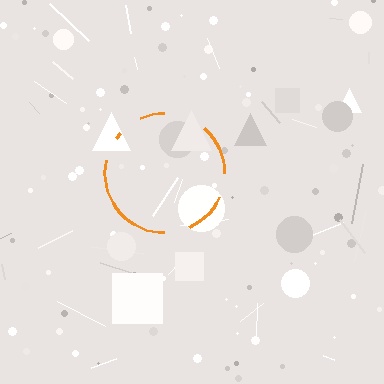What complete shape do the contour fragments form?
The contour fragments form a circle.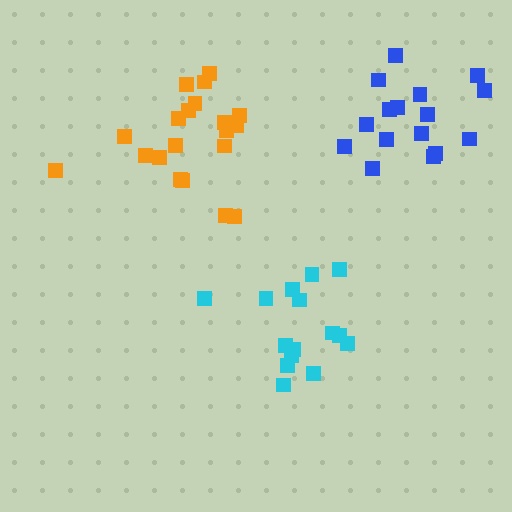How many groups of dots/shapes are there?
There are 3 groups.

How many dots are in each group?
Group 1: 15 dots, Group 2: 16 dots, Group 3: 20 dots (51 total).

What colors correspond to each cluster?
The clusters are colored: cyan, blue, orange.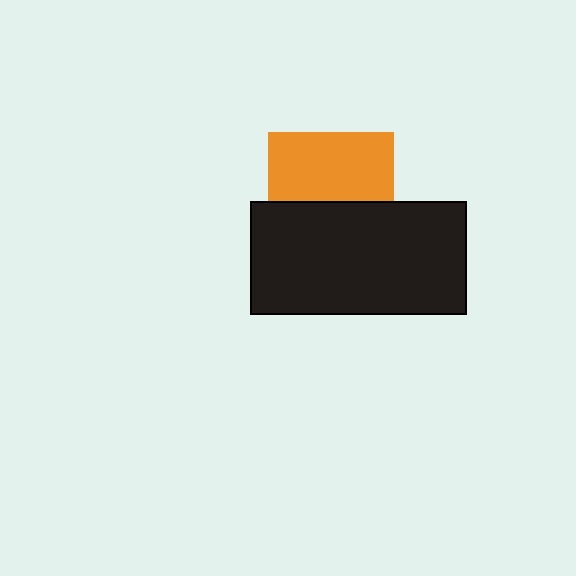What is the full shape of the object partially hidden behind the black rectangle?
The partially hidden object is an orange square.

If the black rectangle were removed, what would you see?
You would see the complete orange square.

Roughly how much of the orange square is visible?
About half of it is visible (roughly 55%).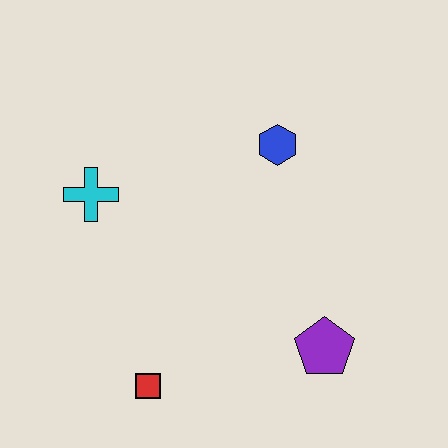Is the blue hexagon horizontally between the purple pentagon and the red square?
Yes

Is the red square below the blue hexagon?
Yes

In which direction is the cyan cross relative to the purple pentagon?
The cyan cross is to the left of the purple pentagon.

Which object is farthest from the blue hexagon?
The red square is farthest from the blue hexagon.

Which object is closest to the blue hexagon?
The cyan cross is closest to the blue hexagon.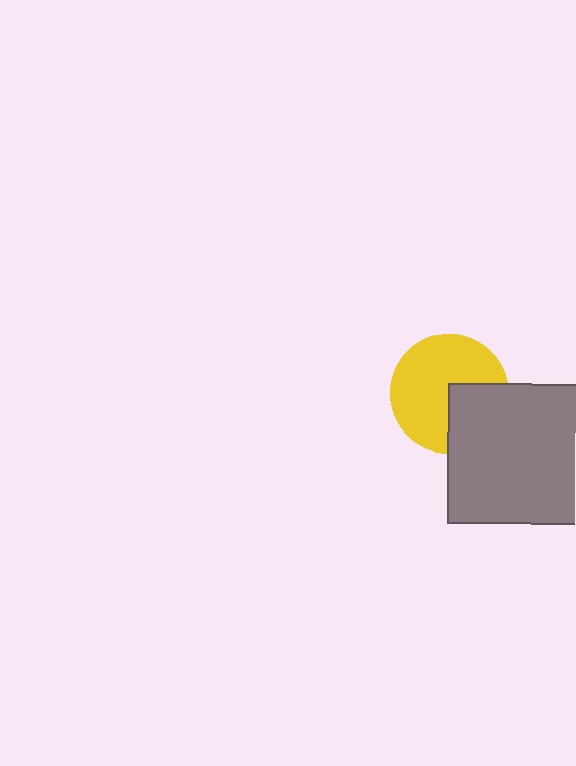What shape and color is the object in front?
The object in front is a gray square.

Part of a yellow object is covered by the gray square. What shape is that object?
It is a circle.